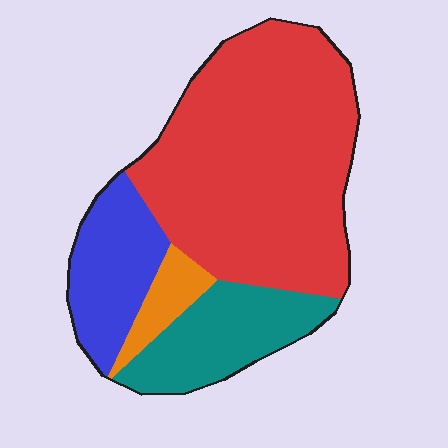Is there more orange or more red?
Red.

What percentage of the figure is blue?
Blue takes up less than a quarter of the figure.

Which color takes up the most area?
Red, at roughly 60%.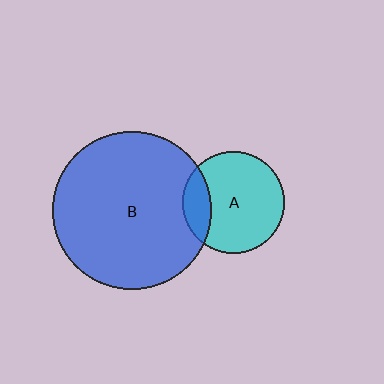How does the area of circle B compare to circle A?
Approximately 2.4 times.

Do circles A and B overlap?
Yes.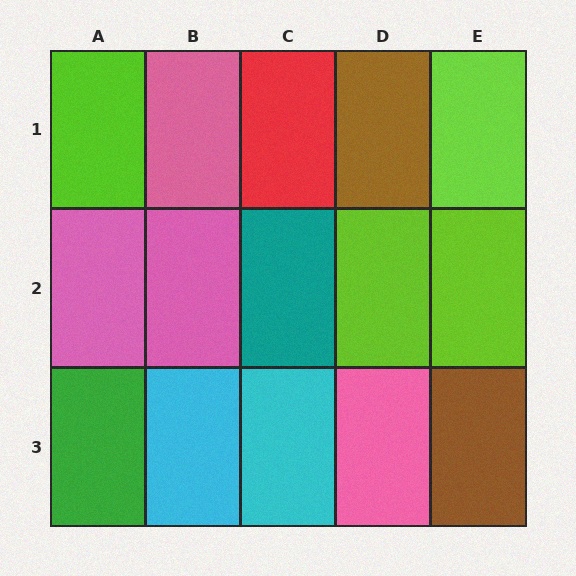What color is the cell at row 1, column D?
Brown.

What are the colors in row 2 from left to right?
Pink, pink, teal, lime, lime.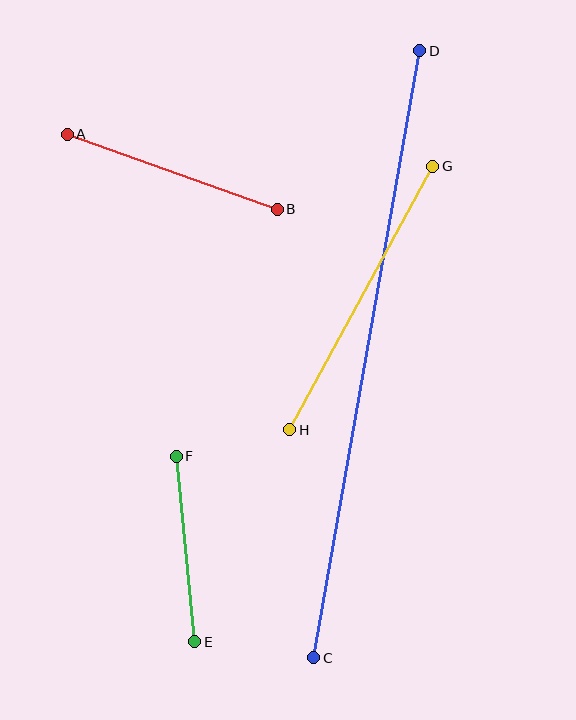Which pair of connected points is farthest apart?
Points C and D are farthest apart.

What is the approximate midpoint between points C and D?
The midpoint is at approximately (367, 354) pixels.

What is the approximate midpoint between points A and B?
The midpoint is at approximately (172, 172) pixels.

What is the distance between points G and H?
The distance is approximately 300 pixels.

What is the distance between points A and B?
The distance is approximately 223 pixels.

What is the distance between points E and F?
The distance is approximately 187 pixels.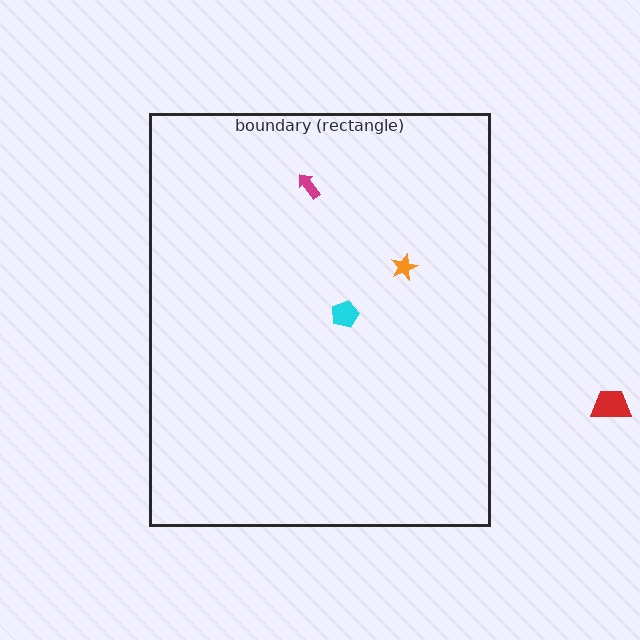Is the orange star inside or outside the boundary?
Inside.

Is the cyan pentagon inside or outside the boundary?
Inside.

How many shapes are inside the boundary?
3 inside, 1 outside.